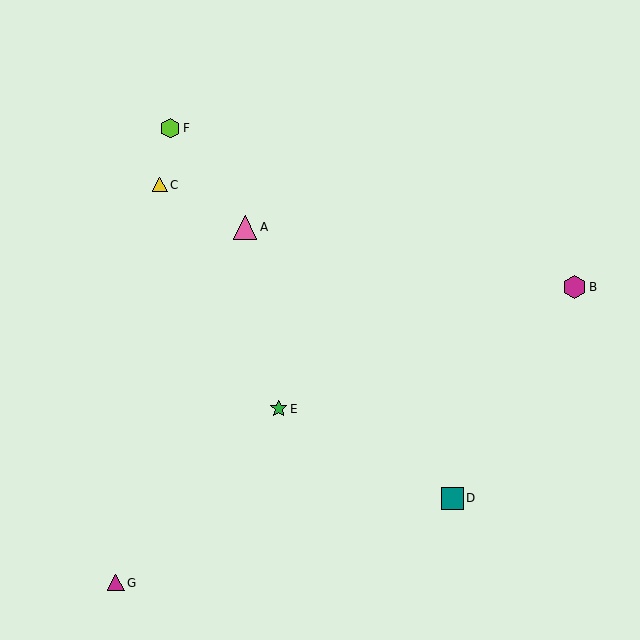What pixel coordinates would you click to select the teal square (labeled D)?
Click at (452, 499) to select the teal square D.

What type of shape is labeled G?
Shape G is a magenta triangle.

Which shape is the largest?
The pink triangle (labeled A) is the largest.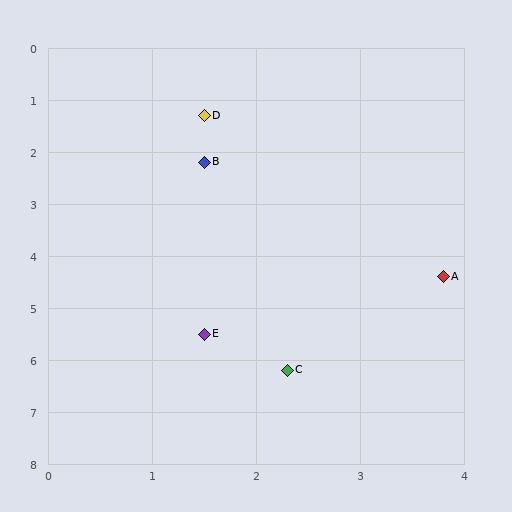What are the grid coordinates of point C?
Point C is at approximately (2.3, 6.2).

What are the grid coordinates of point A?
Point A is at approximately (3.8, 4.4).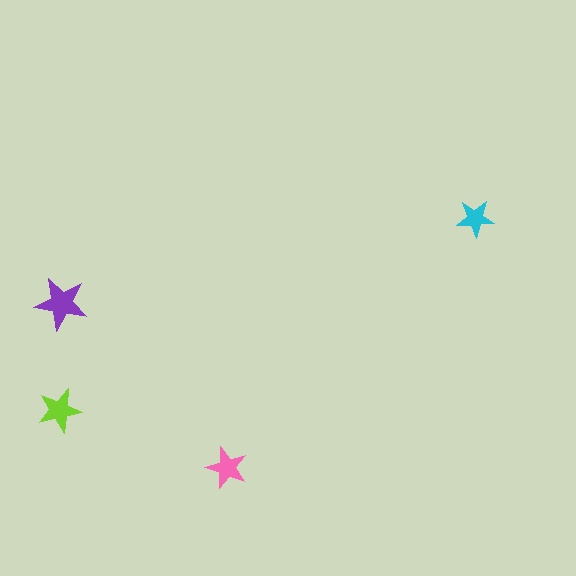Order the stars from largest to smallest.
the purple one, the lime one, the pink one, the cyan one.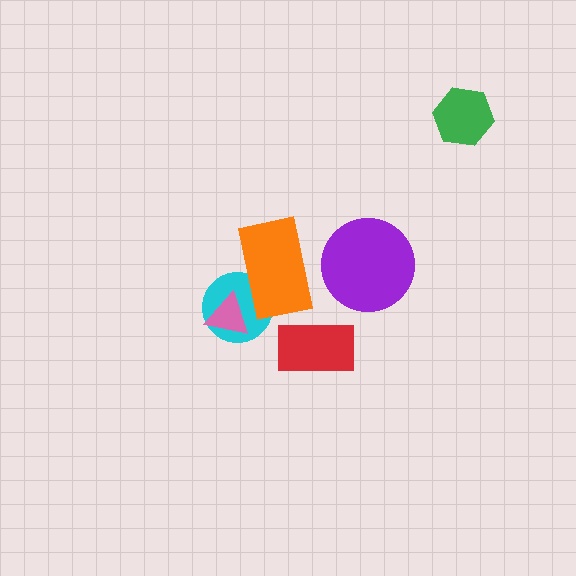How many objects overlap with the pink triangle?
1 object overlaps with the pink triangle.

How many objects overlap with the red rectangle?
0 objects overlap with the red rectangle.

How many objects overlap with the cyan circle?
2 objects overlap with the cyan circle.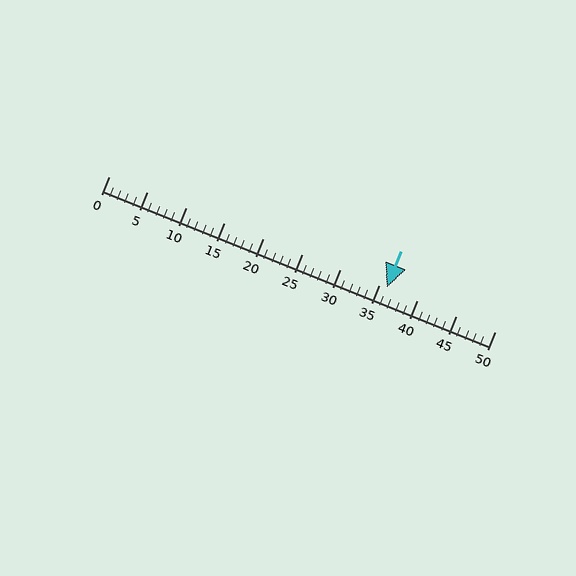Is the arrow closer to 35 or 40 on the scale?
The arrow is closer to 35.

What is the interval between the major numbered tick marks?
The major tick marks are spaced 5 units apart.